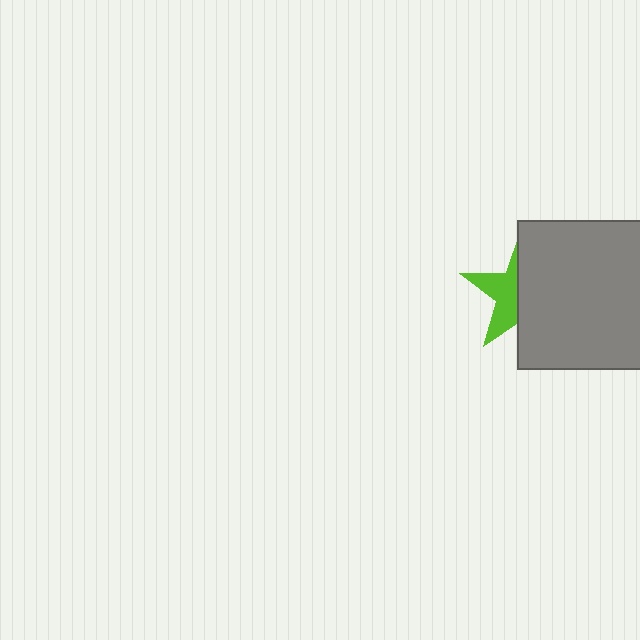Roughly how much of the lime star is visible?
A small part of it is visible (roughly 43%).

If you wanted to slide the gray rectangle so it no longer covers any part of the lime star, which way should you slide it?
Slide it right — that is the most direct way to separate the two shapes.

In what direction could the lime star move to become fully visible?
The lime star could move left. That would shift it out from behind the gray rectangle entirely.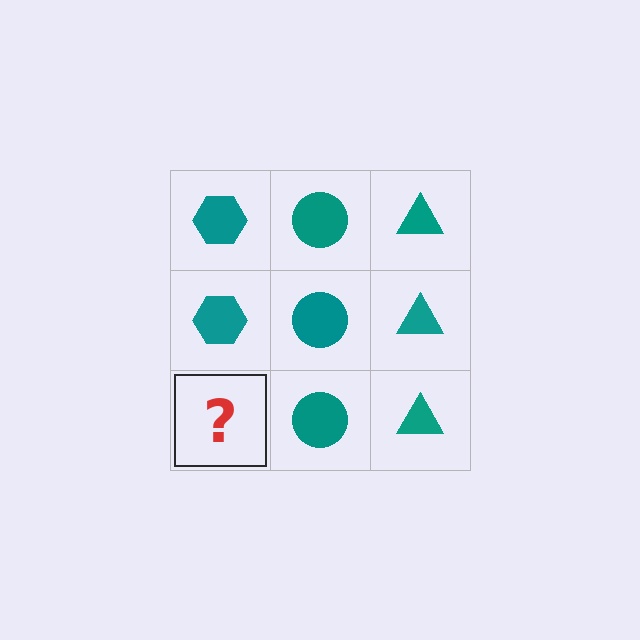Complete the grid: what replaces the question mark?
The question mark should be replaced with a teal hexagon.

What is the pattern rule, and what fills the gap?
The rule is that each column has a consistent shape. The gap should be filled with a teal hexagon.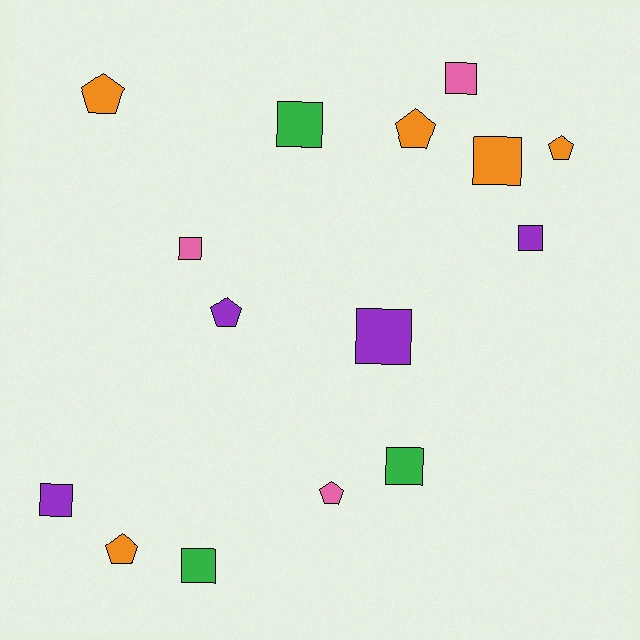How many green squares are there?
There are 3 green squares.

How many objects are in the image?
There are 15 objects.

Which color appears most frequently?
Orange, with 5 objects.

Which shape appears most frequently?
Square, with 9 objects.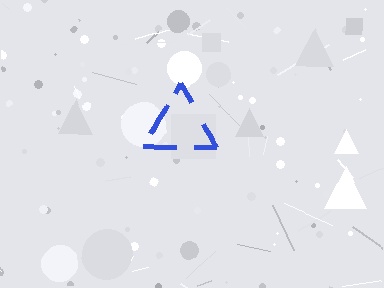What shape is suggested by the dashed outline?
The dashed outline suggests a triangle.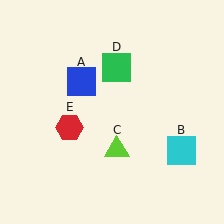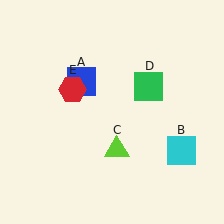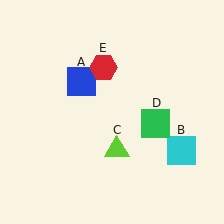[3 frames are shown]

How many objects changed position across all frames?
2 objects changed position: green square (object D), red hexagon (object E).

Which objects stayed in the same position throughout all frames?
Blue square (object A) and cyan square (object B) and lime triangle (object C) remained stationary.